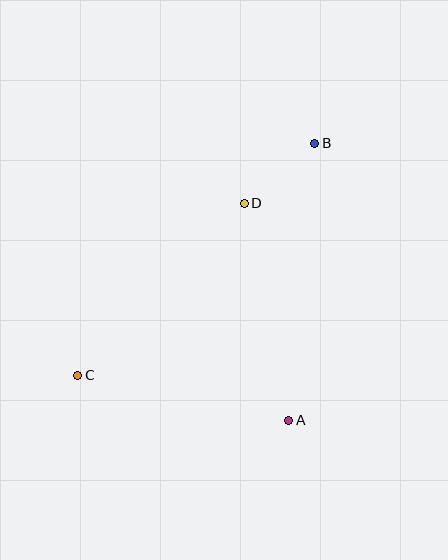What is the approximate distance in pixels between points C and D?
The distance between C and D is approximately 239 pixels.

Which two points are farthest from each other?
Points B and C are farthest from each other.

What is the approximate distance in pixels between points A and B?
The distance between A and B is approximately 278 pixels.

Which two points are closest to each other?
Points B and D are closest to each other.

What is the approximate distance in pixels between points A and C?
The distance between A and C is approximately 215 pixels.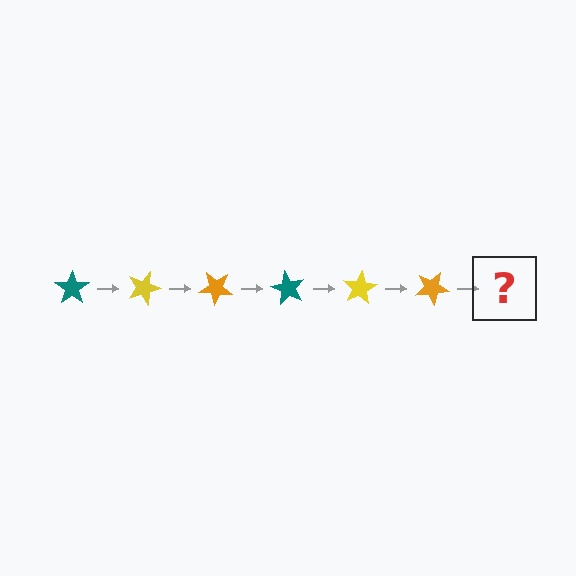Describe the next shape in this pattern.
It should be a teal star, rotated 120 degrees from the start.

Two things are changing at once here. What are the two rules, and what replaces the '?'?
The two rules are that it rotates 20 degrees each step and the color cycles through teal, yellow, and orange. The '?' should be a teal star, rotated 120 degrees from the start.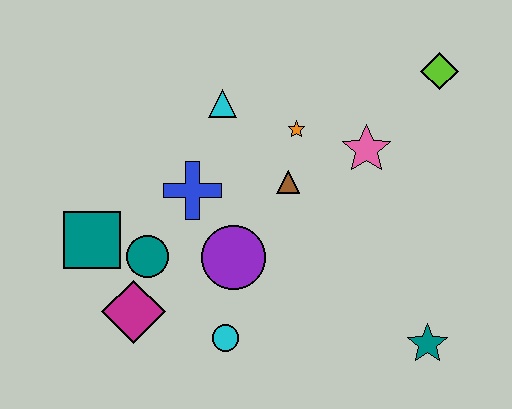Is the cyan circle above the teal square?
No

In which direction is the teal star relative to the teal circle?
The teal star is to the right of the teal circle.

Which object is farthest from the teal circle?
The lime diamond is farthest from the teal circle.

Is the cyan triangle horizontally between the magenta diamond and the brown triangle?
Yes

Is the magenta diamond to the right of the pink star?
No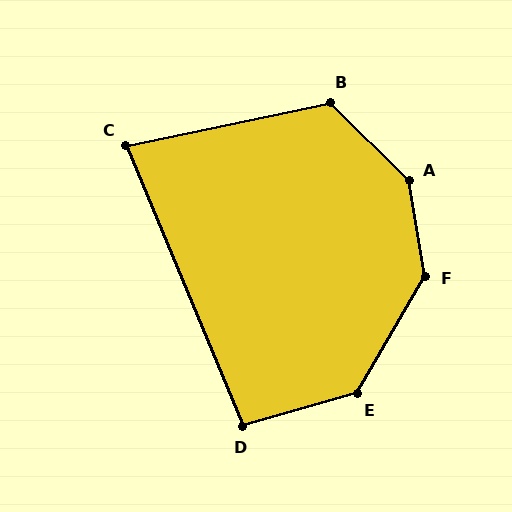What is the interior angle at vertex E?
Approximately 136 degrees (obtuse).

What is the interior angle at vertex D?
Approximately 97 degrees (obtuse).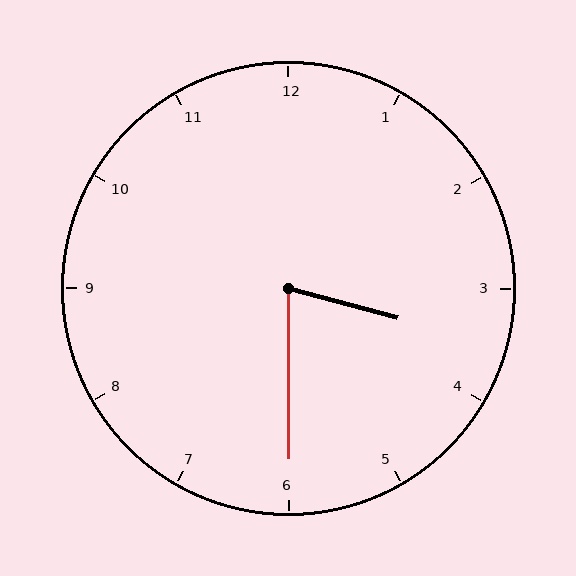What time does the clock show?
3:30.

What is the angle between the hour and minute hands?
Approximately 75 degrees.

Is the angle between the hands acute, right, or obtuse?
It is acute.